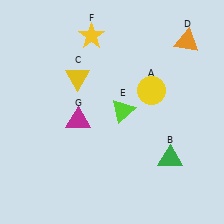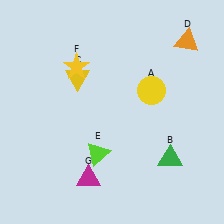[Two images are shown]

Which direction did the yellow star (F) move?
The yellow star (F) moved down.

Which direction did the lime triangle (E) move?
The lime triangle (E) moved down.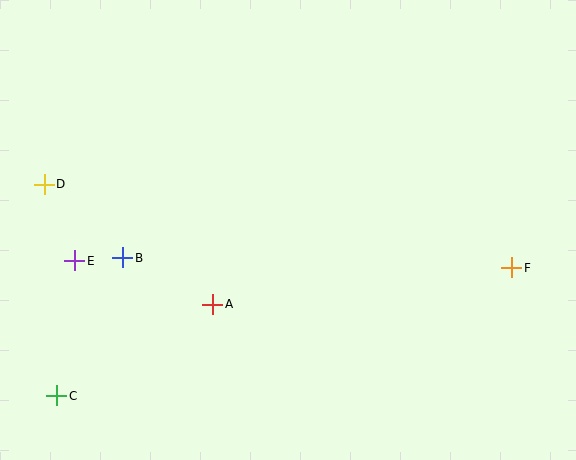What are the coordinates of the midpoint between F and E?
The midpoint between F and E is at (293, 264).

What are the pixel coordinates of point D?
Point D is at (44, 184).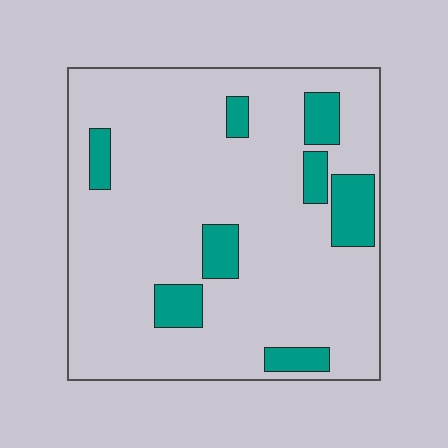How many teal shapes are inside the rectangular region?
8.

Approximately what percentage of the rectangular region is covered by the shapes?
Approximately 15%.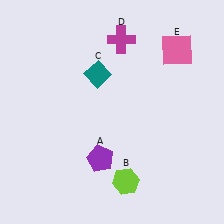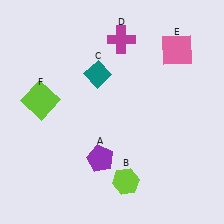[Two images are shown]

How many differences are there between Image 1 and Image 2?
There is 1 difference between the two images.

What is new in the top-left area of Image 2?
A lime square (F) was added in the top-left area of Image 2.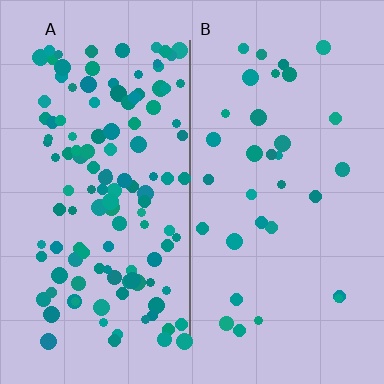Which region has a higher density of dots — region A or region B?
A (the left).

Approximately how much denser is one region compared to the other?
Approximately 3.7× — region A over region B.